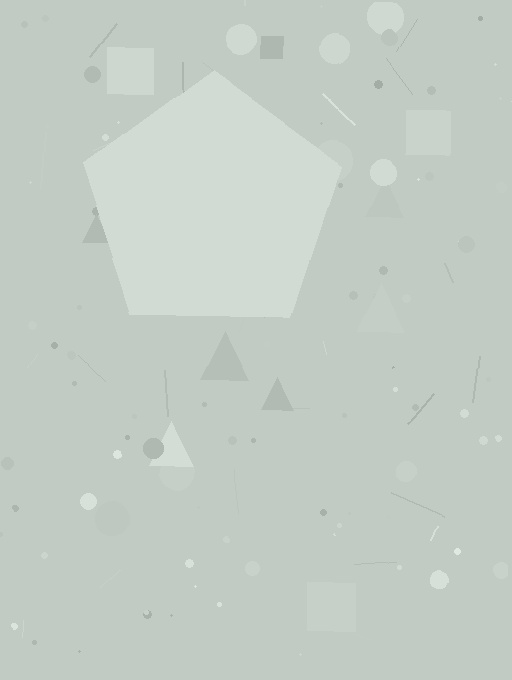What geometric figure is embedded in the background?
A pentagon is embedded in the background.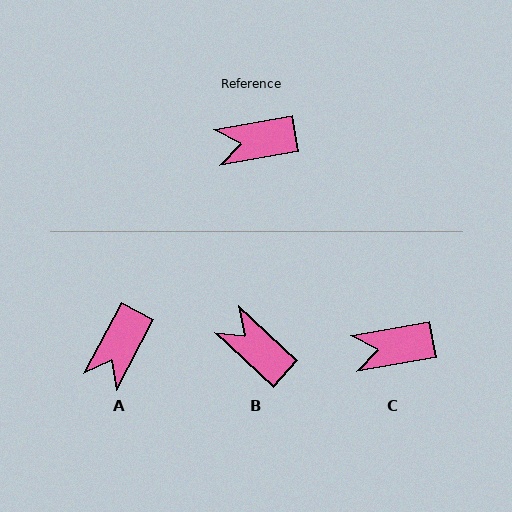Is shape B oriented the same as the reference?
No, it is off by about 53 degrees.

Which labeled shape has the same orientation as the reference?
C.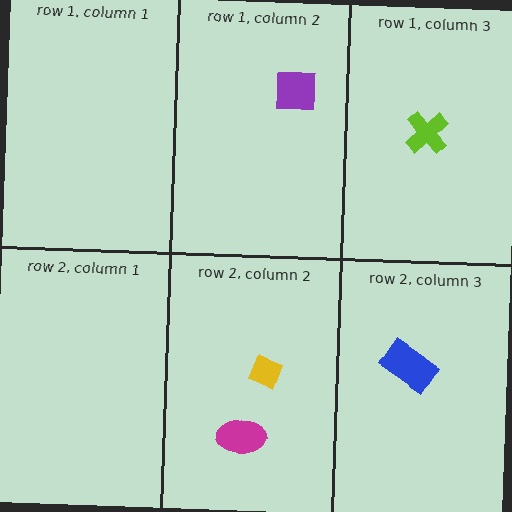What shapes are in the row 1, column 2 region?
The purple square.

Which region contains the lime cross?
The row 1, column 3 region.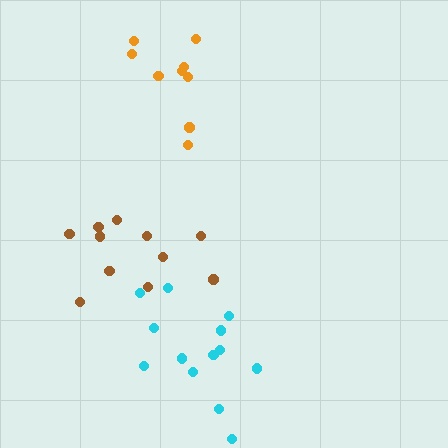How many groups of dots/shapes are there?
There are 3 groups.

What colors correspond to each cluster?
The clusters are colored: cyan, orange, brown.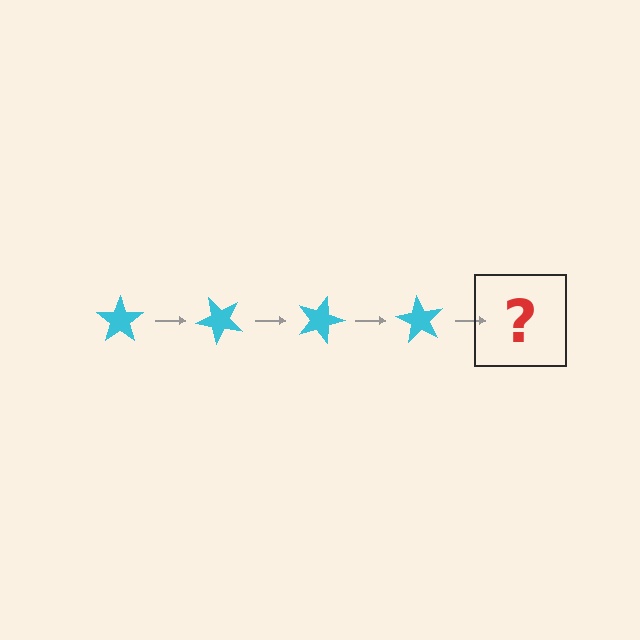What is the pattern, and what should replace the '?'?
The pattern is that the star rotates 45 degrees each step. The '?' should be a cyan star rotated 180 degrees.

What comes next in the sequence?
The next element should be a cyan star rotated 180 degrees.